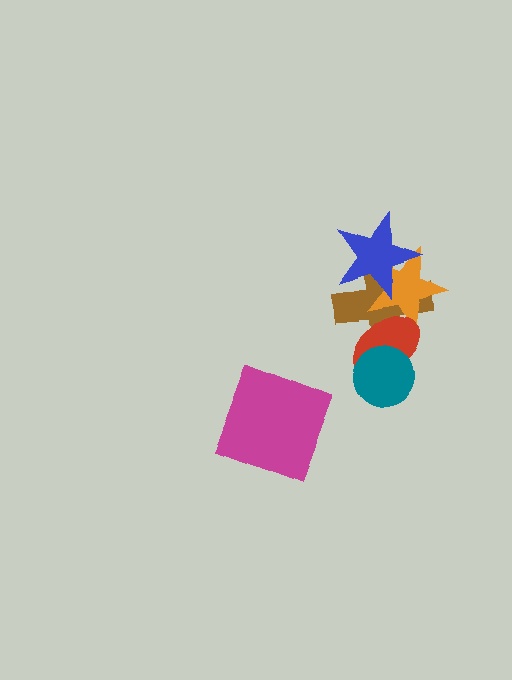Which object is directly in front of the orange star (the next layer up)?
The red ellipse is directly in front of the orange star.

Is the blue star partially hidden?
No, no other shape covers it.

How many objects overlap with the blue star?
2 objects overlap with the blue star.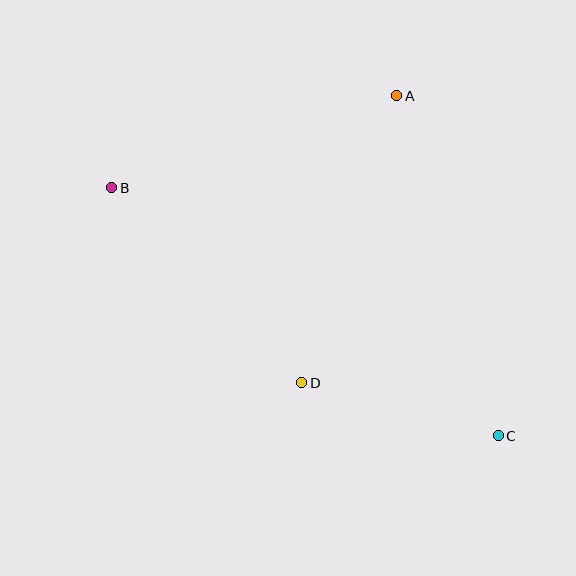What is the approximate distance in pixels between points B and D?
The distance between B and D is approximately 272 pixels.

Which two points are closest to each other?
Points C and D are closest to each other.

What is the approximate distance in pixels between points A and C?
The distance between A and C is approximately 355 pixels.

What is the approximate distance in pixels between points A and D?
The distance between A and D is approximately 302 pixels.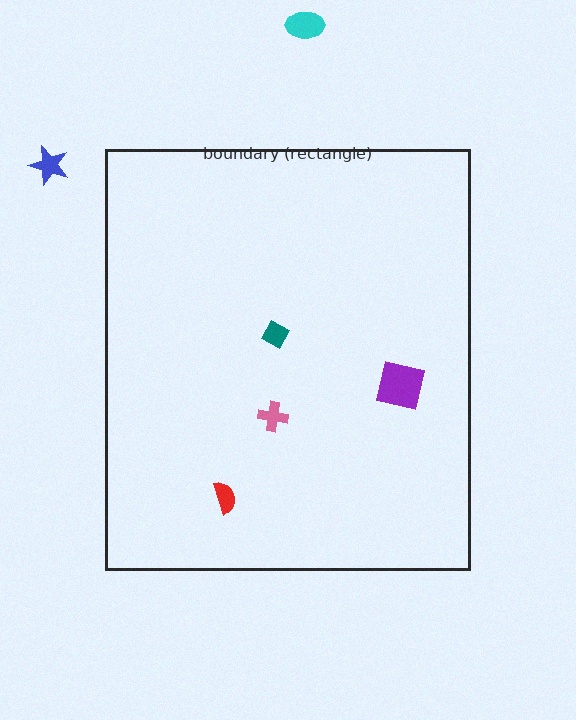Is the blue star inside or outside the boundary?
Outside.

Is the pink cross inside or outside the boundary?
Inside.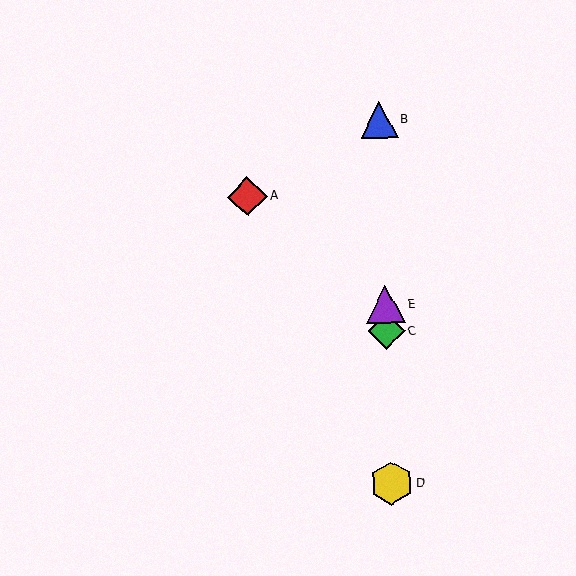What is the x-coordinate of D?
Object D is at x≈392.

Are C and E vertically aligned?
Yes, both are at x≈386.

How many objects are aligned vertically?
4 objects (B, C, D, E) are aligned vertically.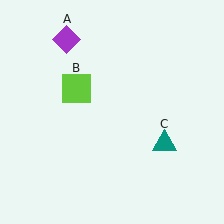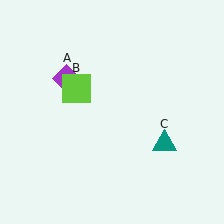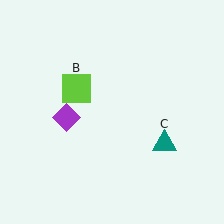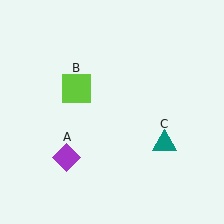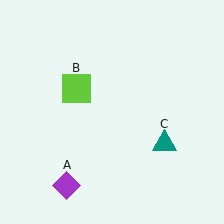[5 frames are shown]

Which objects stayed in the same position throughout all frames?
Lime square (object B) and teal triangle (object C) remained stationary.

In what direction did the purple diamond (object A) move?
The purple diamond (object A) moved down.